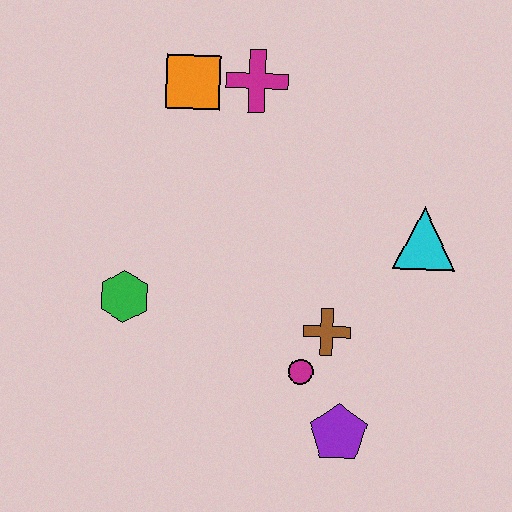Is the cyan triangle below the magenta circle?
No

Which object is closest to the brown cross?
The magenta circle is closest to the brown cross.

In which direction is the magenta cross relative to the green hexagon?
The magenta cross is above the green hexagon.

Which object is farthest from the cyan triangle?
The green hexagon is farthest from the cyan triangle.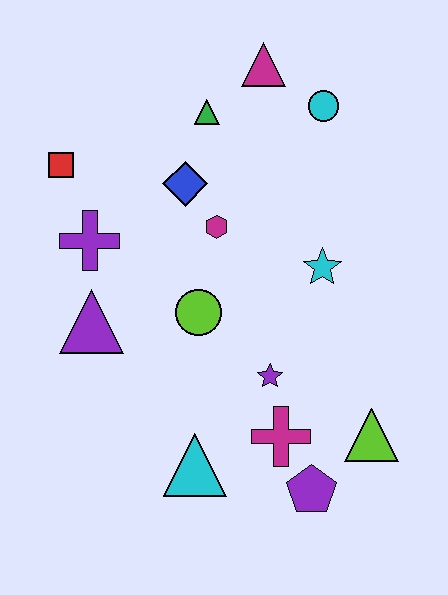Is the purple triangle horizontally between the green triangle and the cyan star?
No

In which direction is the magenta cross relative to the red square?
The magenta cross is below the red square.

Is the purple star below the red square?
Yes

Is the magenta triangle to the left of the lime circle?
No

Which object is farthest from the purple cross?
The lime triangle is farthest from the purple cross.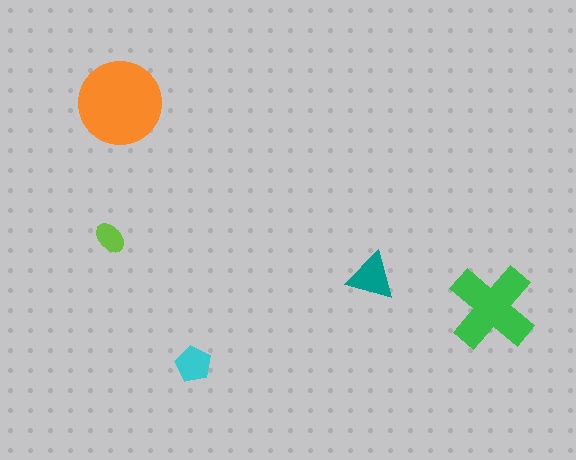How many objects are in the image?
There are 5 objects in the image.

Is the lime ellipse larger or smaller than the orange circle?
Smaller.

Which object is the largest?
The orange circle.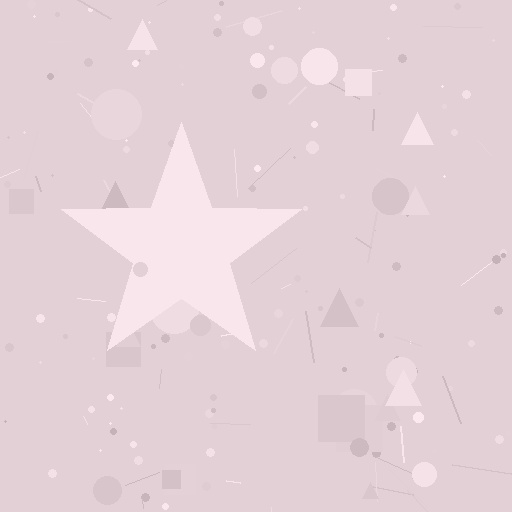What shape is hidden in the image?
A star is hidden in the image.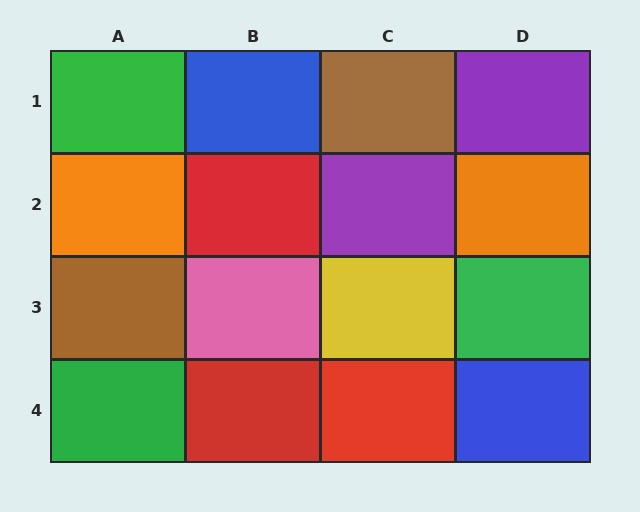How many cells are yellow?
1 cell is yellow.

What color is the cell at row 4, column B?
Red.